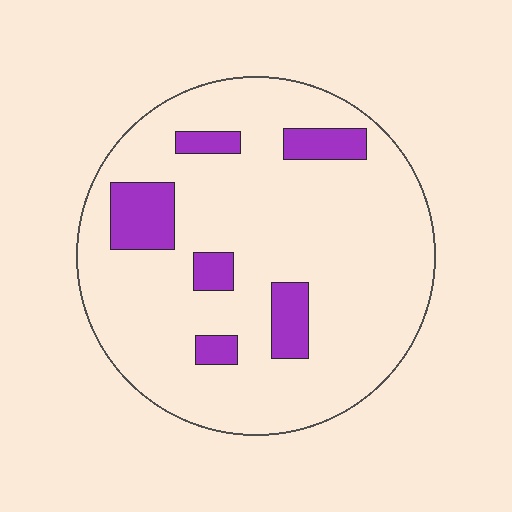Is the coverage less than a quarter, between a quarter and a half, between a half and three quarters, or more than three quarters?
Less than a quarter.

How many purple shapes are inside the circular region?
6.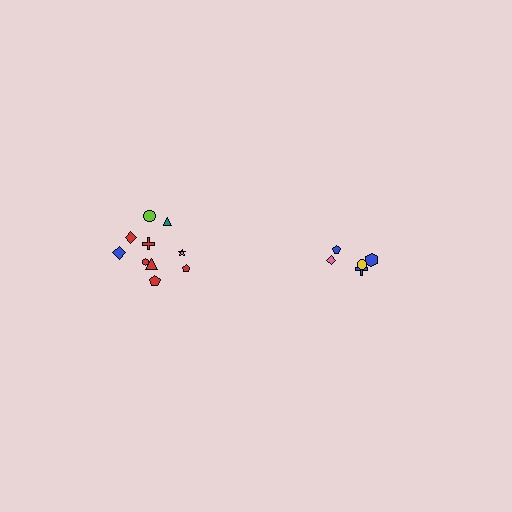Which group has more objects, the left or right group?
The left group.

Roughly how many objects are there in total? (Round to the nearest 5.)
Roughly 15 objects in total.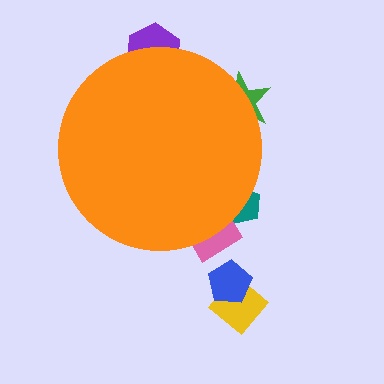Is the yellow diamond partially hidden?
No, the yellow diamond is fully visible.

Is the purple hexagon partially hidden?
Yes, the purple hexagon is partially hidden behind the orange circle.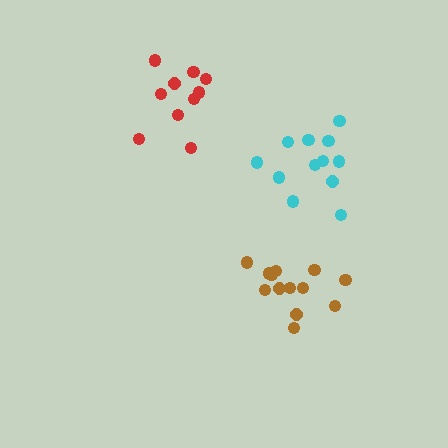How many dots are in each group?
Group 1: 13 dots, Group 2: 10 dots, Group 3: 12 dots (35 total).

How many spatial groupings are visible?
There are 3 spatial groupings.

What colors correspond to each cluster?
The clusters are colored: brown, red, cyan.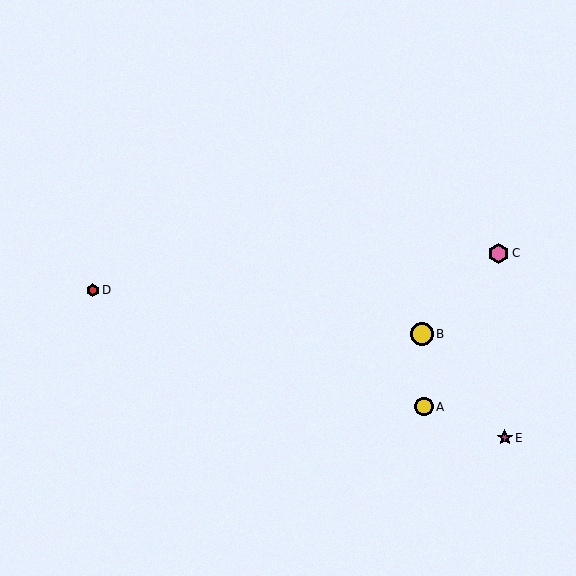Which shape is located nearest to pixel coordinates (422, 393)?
The yellow circle (labeled A) at (424, 407) is nearest to that location.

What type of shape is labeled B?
Shape B is a yellow circle.